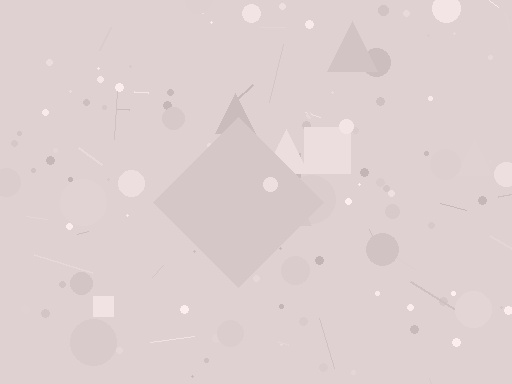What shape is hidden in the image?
A diamond is hidden in the image.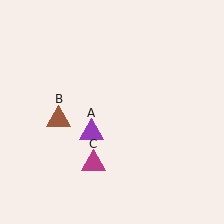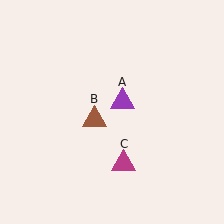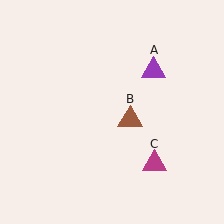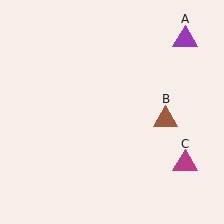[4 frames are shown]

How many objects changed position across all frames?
3 objects changed position: purple triangle (object A), brown triangle (object B), magenta triangle (object C).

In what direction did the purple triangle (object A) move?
The purple triangle (object A) moved up and to the right.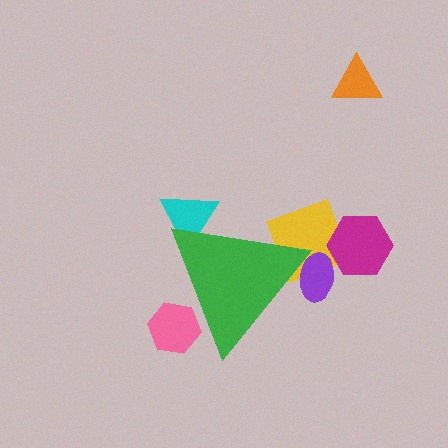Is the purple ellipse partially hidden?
Yes, the purple ellipse is partially hidden behind the green triangle.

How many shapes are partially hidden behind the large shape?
4 shapes are partially hidden.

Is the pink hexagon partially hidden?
Yes, the pink hexagon is partially hidden behind the green triangle.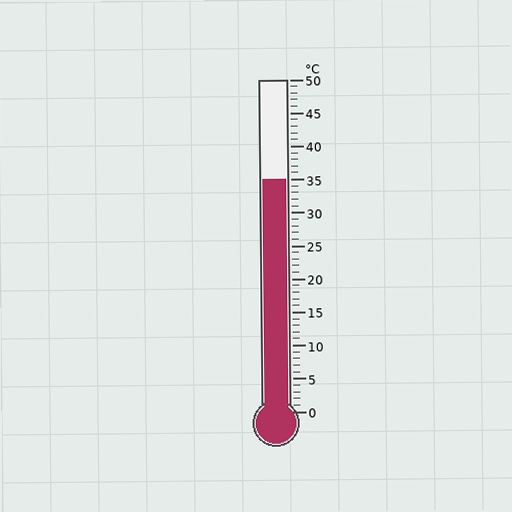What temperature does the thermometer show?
The thermometer shows approximately 35°C.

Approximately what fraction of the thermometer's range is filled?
The thermometer is filled to approximately 70% of its range.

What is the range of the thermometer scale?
The thermometer scale ranges from 0°C to 50°C.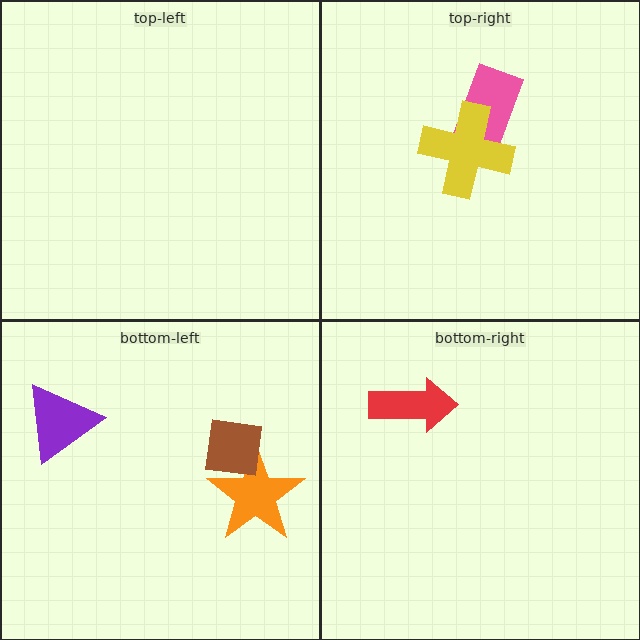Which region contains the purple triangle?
The bottom-left region.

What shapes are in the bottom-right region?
The red arrow.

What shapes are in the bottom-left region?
The orange star, the purple triangle, the brown square.